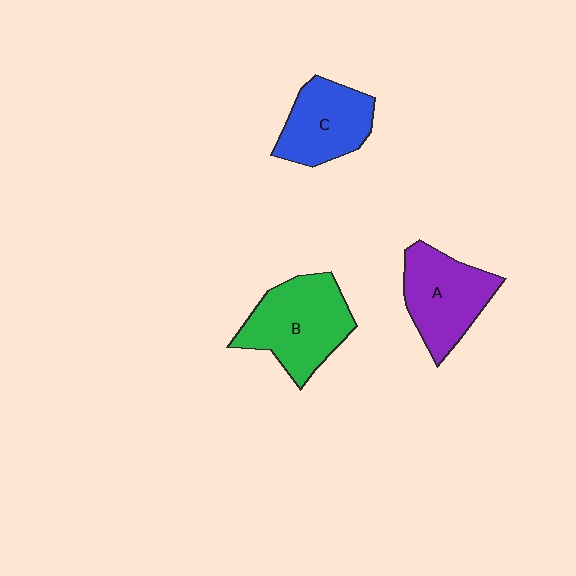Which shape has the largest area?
Shape B (green).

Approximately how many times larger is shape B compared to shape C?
Approximately 1.3 times.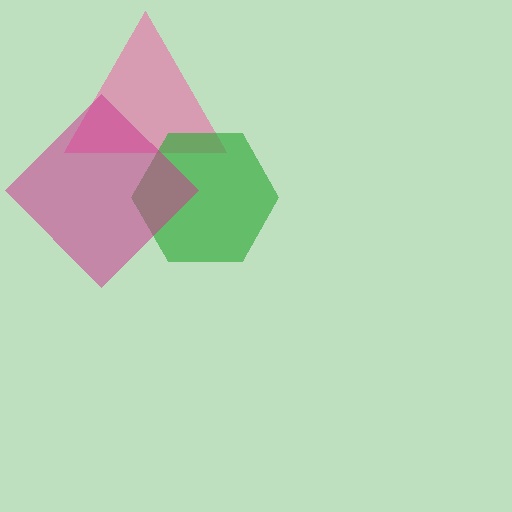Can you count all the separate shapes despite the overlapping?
Yes, there are 3 separate shapes.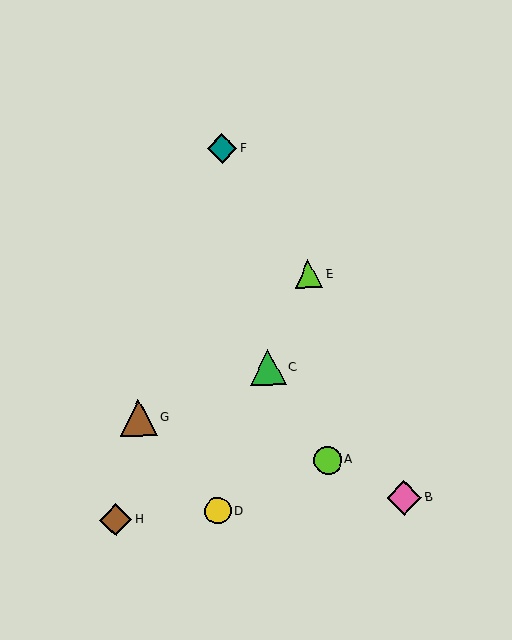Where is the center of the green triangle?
The center of the green triangle is at (268, 367).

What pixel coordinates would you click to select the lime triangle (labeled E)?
Click at (309, 274) to select the lime triangle E.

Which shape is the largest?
The brown triangle (labeled G) is the largest.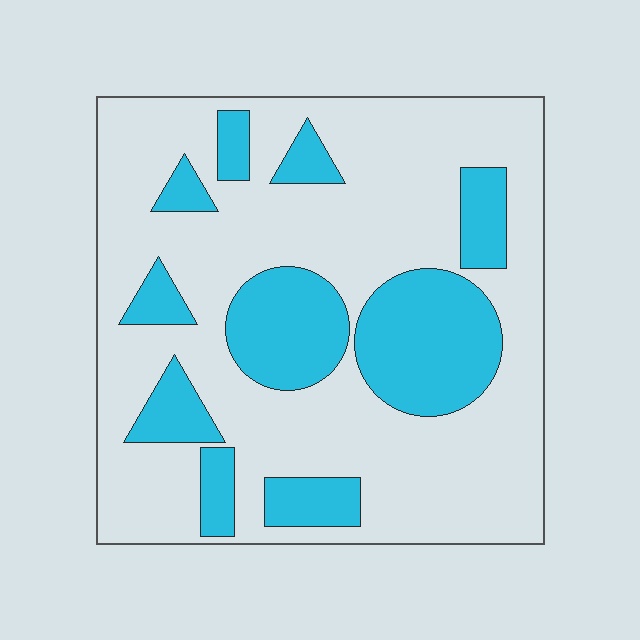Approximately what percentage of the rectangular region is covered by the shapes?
Approximately 30%.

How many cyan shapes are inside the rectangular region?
10.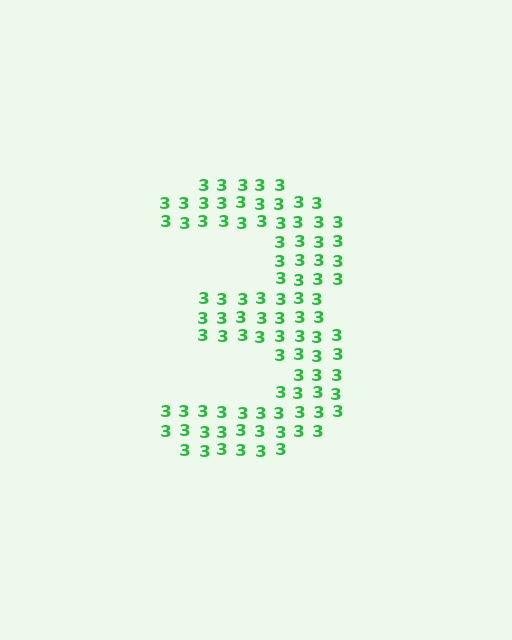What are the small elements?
The small elements are digit 3's.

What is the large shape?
The large shape is the digit 3.